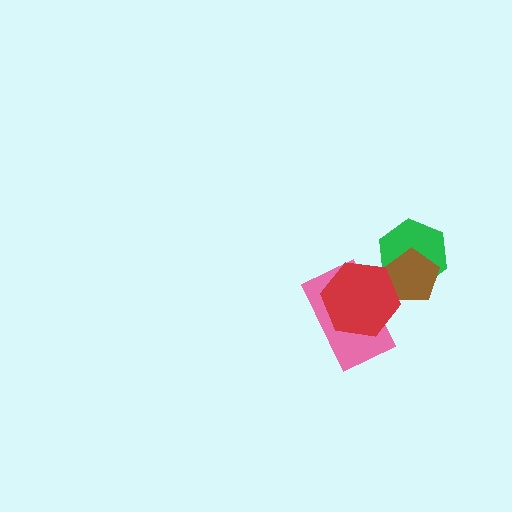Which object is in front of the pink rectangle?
The red hexagon is in front of the pink rectangle.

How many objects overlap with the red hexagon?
2 objects overlap with the red hexagon.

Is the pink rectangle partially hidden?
Yes, it is partially covered by another shape.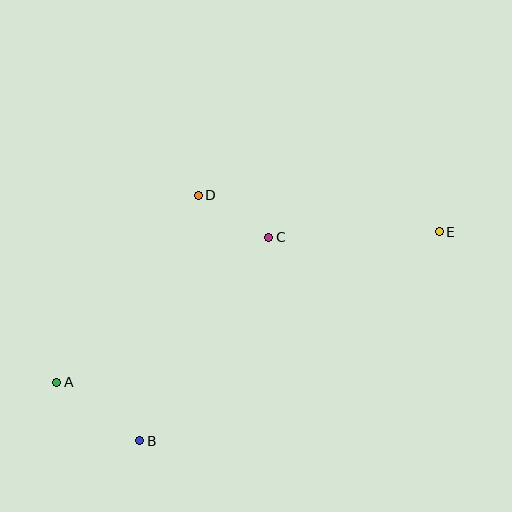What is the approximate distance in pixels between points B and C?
The distance between B and C is approximately 241 pixels.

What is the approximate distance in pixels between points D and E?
The distance between D and E is approximately 244 pixels.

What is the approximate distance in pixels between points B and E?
The distance between B and E is approximately 365 pixels.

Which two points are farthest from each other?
Points A and E are farthest from each other.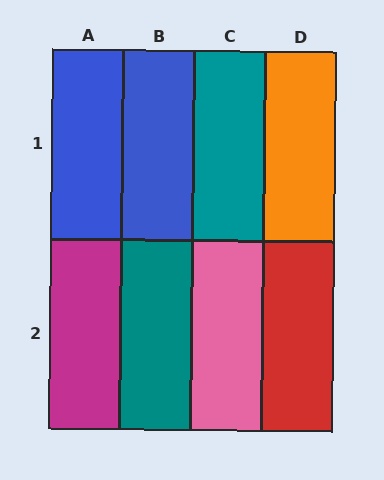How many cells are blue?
2 cells are blue.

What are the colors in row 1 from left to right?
Blue, blue, teal, orange.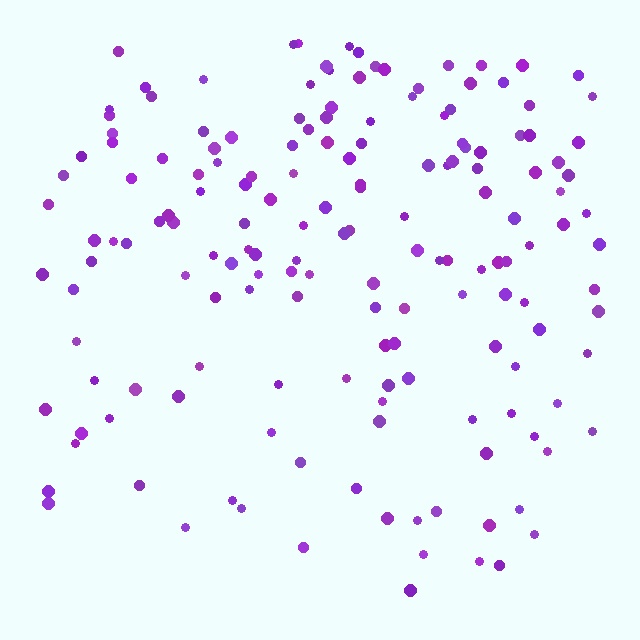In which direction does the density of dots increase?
From bottom to top, with the top side densest.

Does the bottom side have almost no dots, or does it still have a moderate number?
Still a moderate number, just noticeably fewer than the top.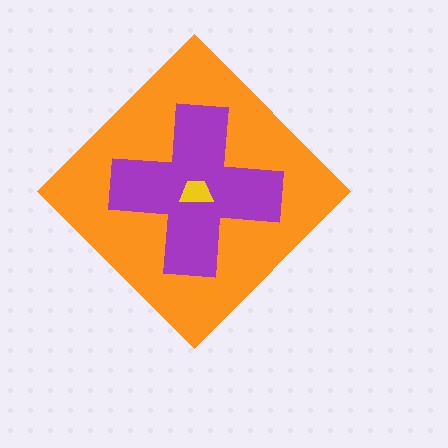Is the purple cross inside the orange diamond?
Yes.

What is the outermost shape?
The orange diamond.